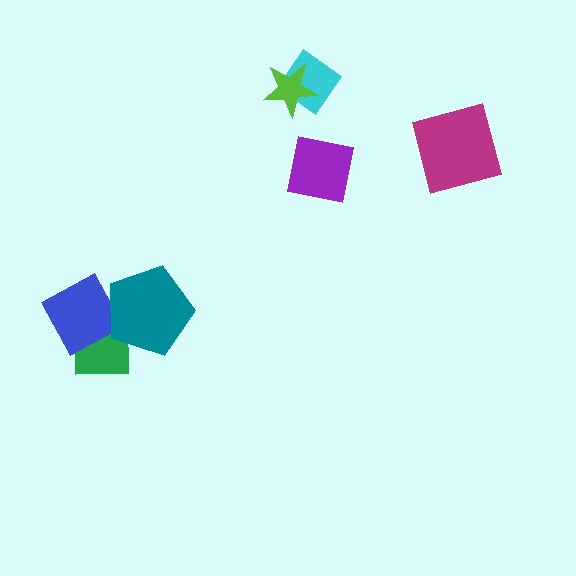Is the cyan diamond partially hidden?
Yes, it is partially covered by another shape.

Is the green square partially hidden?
Yes, it is partially covered by another shape.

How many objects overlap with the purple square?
0 objects overlap with the purple square.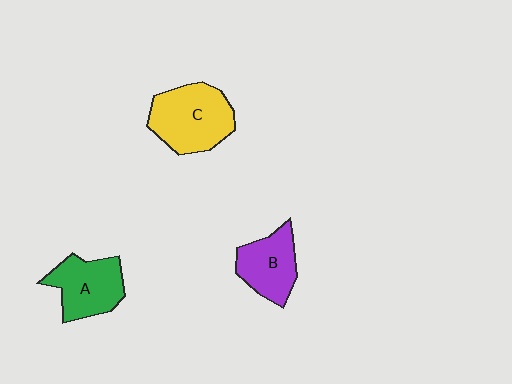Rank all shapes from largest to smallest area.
From largest to smallest: C (yellow), A (green), B (purple).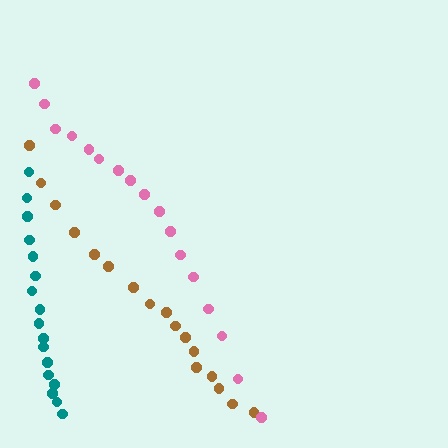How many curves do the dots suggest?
There are 3 distinct paths.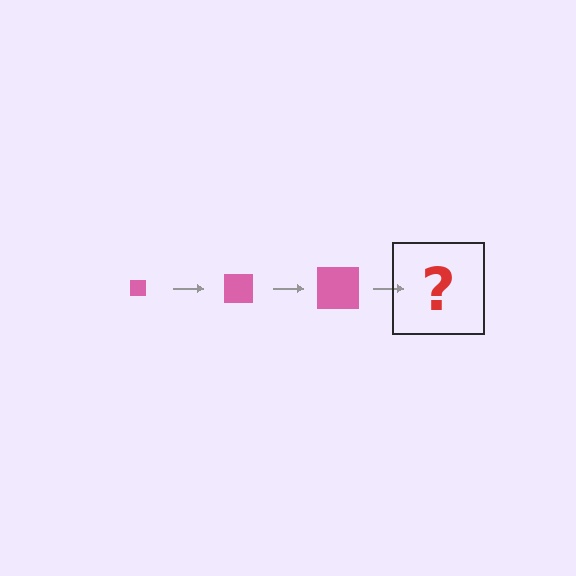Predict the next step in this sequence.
The next step is a pink square, larger than the previous one.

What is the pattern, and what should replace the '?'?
The pattern is that the square gets progressively larger each step. The '?' should be a pink square, larger than the previous one.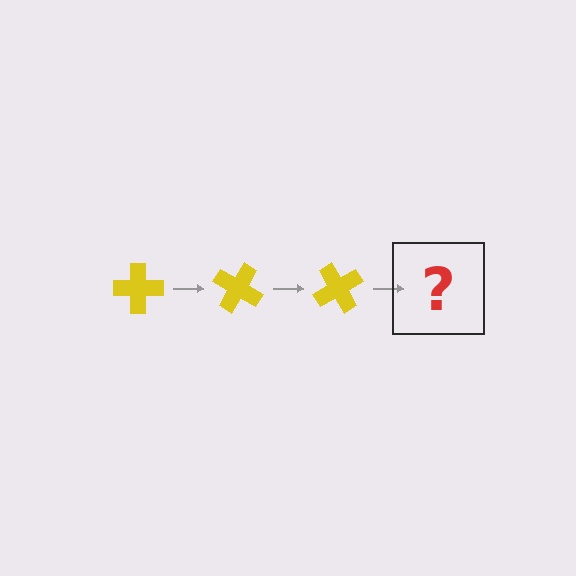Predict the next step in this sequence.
The next step is a yellow cross rotated 90 degrees.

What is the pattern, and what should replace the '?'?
The pattern is that the cross rotates 30 degrees each step. The '?' should be a yellow cross rotated 90 degrees.